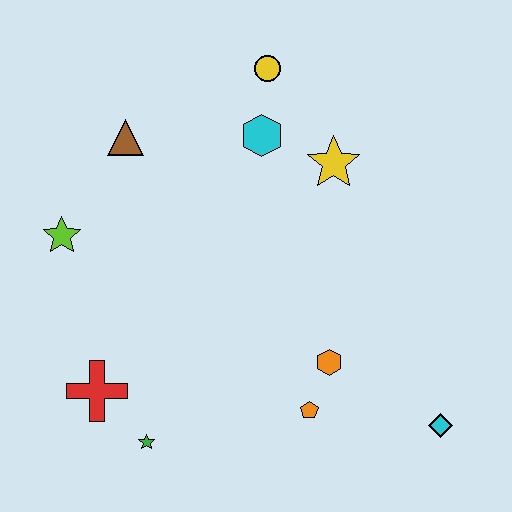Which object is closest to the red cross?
The green star is closest to the red cross.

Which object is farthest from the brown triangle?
The cyan diamond is farthest from the brown triangle.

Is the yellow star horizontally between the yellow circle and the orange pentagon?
No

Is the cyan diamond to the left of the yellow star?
No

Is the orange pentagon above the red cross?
No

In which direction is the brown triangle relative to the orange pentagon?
The brown triangle is above the orange pentagon.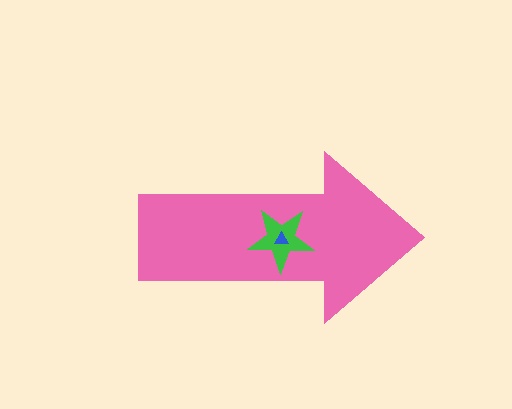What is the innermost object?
The blue triangle.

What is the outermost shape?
The pink arrow.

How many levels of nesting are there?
3.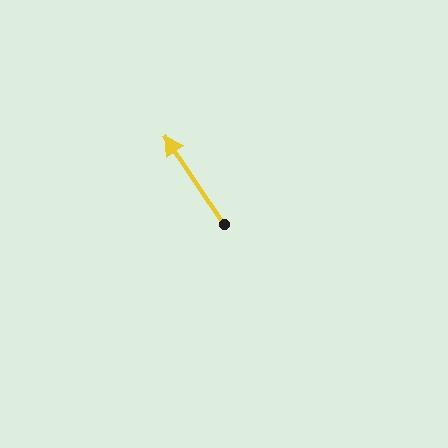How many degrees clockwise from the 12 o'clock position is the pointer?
Approximately 326 degrees.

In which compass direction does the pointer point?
Northwest.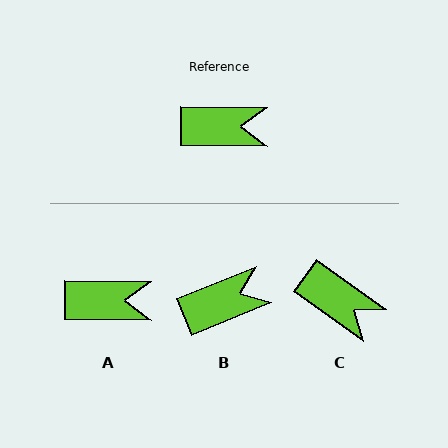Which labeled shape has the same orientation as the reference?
A.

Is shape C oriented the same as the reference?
No, it is off by about 35 degrees.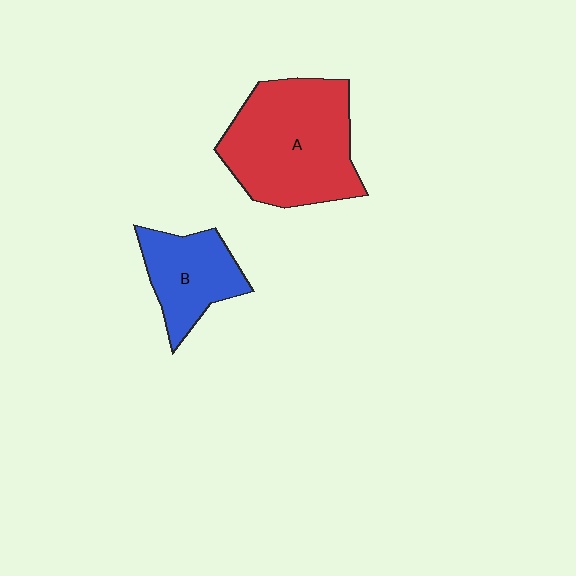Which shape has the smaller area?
Shape B (blue).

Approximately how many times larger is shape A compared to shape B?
Approximately 1.9 times.